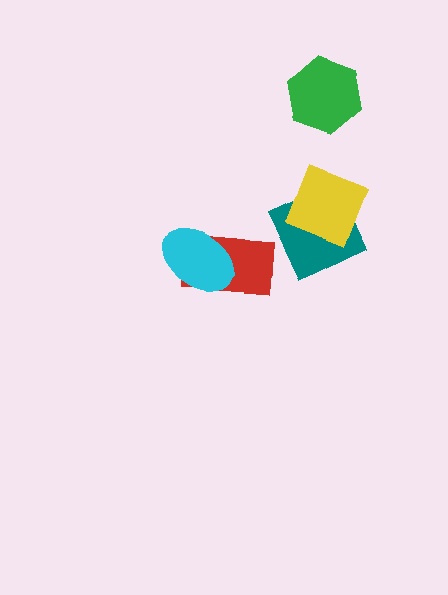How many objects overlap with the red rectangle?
1 object overlaps with the red rectangle.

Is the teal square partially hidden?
Yes, it is partially covered by another shape.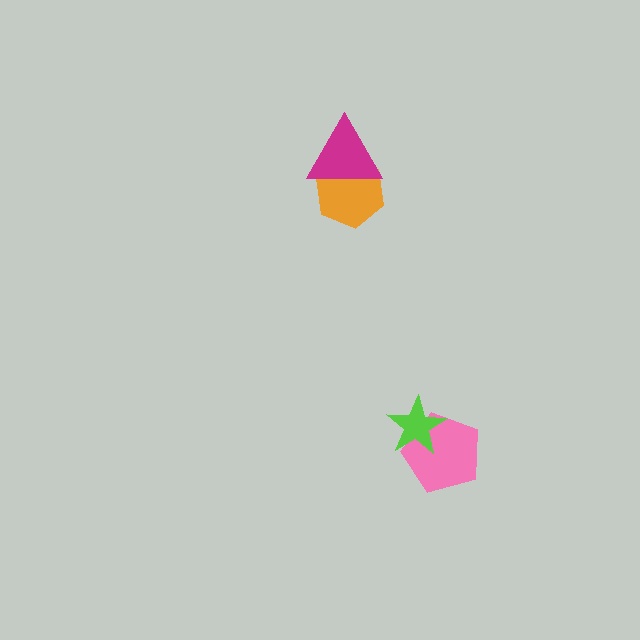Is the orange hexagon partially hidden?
Yes, it is partially covered by another shape.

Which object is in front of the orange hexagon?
The magenta triangle is in front of the orange hexagon.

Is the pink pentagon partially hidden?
Yes, it is partially covered by another shape.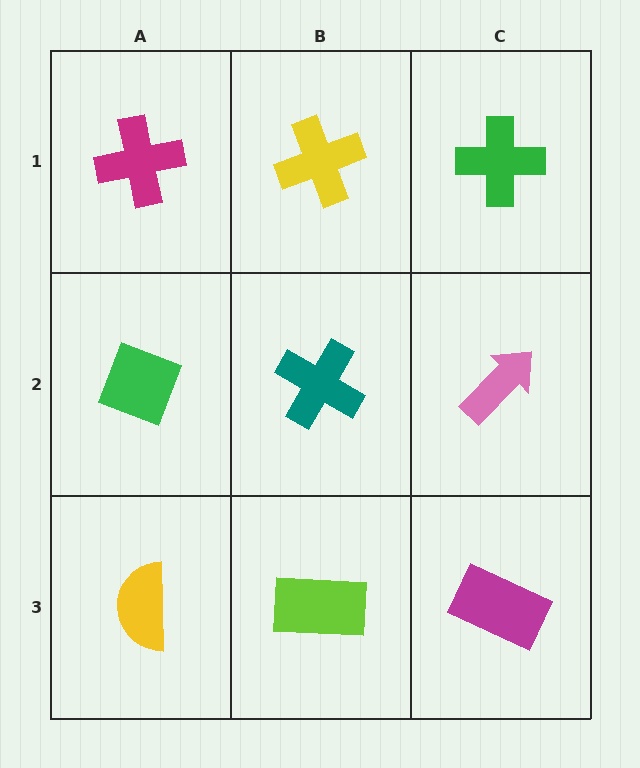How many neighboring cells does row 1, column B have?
3.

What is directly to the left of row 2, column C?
A teal cross.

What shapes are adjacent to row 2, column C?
A green cross (row 1, column C), a magenta rectangle (row 3, column C), a teal cross (row 2, column B).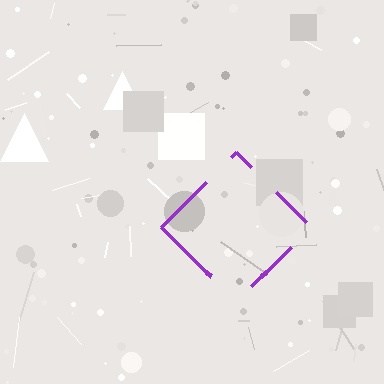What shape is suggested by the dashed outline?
The dashed outline suggests a diamond.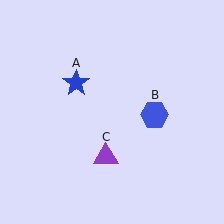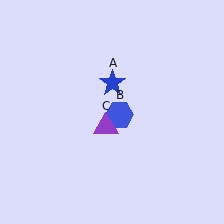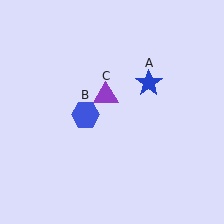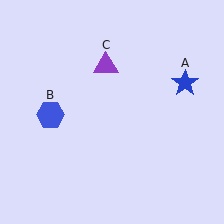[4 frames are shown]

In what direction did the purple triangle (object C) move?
The purple triangle (object C) moved up.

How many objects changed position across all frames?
3 objects changed position: blue star (object A), blue hexagon (object B), purple triangle (object C).